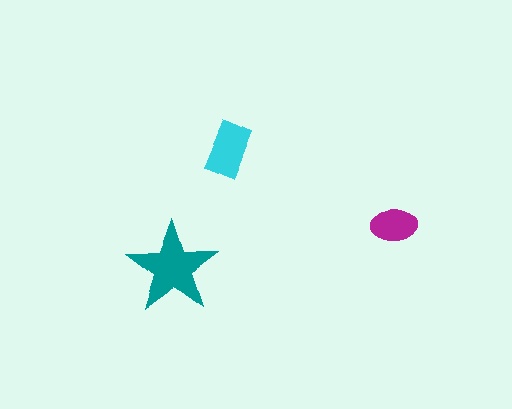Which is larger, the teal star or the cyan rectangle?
The teal star.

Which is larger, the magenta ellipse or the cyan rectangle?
The cyan rectangle.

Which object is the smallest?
The magenta ellipse.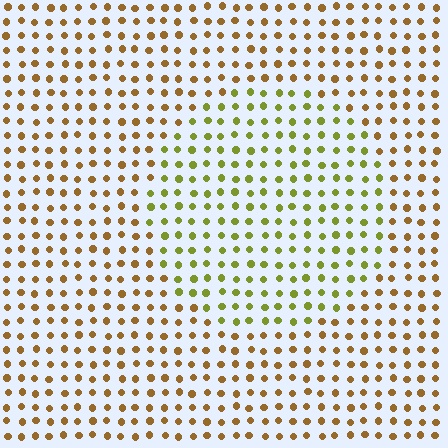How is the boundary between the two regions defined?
The boundary is defined purely by a slight shift in hue (about 40 degrees). Spacing, size, and orientation are identical on both sides.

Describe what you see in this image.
The image is filled with small brown elements in a uniform arrangement. A circle-shaped region is visible where the elements are tinted to a slightly different hue, forming a subtle color boundary.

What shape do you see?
I see a circle.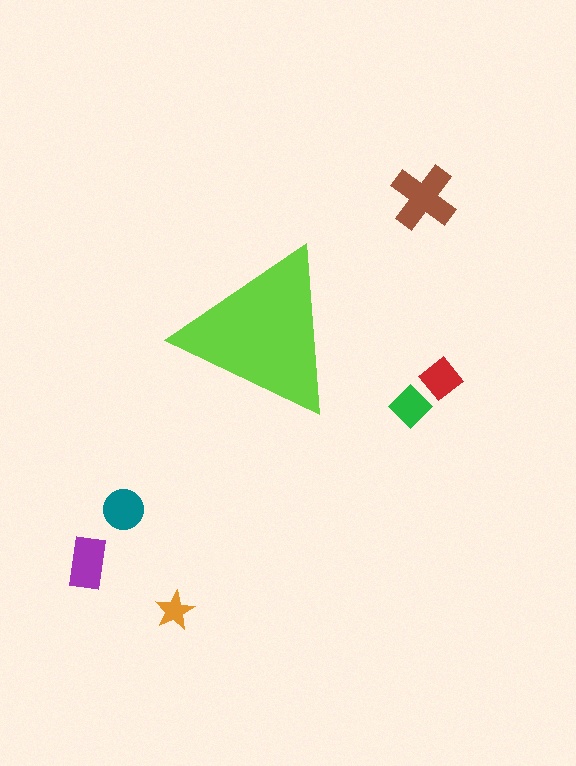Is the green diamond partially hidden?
No, the green diamond is fully visible.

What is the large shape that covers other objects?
A lime triangle.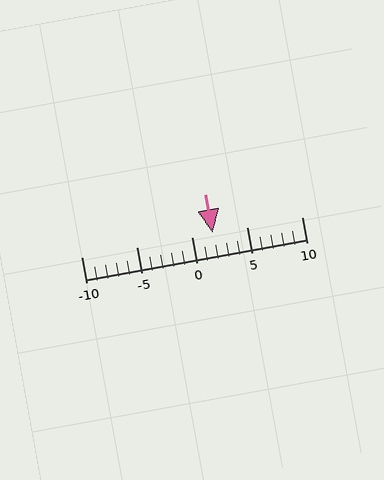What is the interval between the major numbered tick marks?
The major tick marks are spaced 5 units apart.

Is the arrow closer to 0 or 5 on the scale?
The arrow is closer to 0.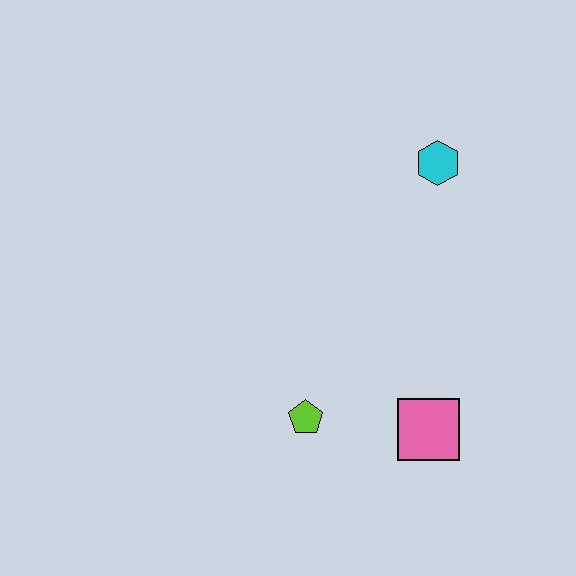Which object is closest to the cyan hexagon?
The pink square is closest to the cyan hexagon.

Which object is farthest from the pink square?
The cyan hexagon is farthest from the pink square.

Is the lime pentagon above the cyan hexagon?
No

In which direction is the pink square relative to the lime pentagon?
The pink square is to the right of the lime pentagon.